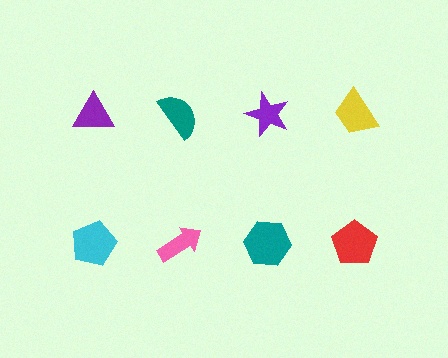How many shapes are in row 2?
4 shapes.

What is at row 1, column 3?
A purple star.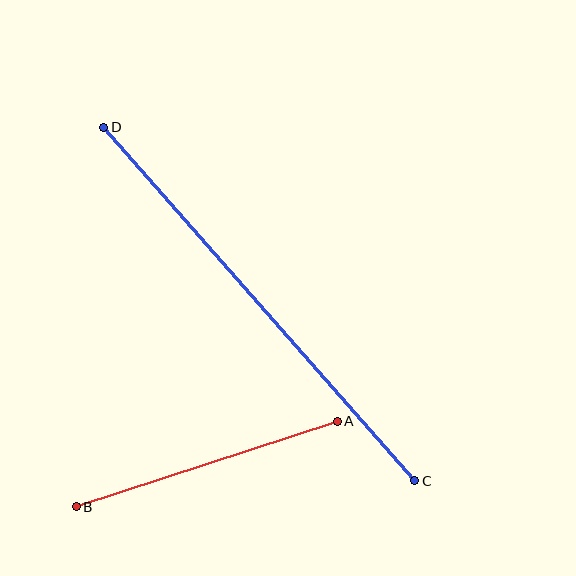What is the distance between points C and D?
The distance is approximately 471 pixels.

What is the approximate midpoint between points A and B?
The midpoint is at approximately (207, 464) pixels.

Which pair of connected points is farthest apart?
Points C and D are farthest apart.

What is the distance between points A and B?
The distance is approximately 275 pixels.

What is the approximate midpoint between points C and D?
The midpoint is at approximately (259, 304) pixels.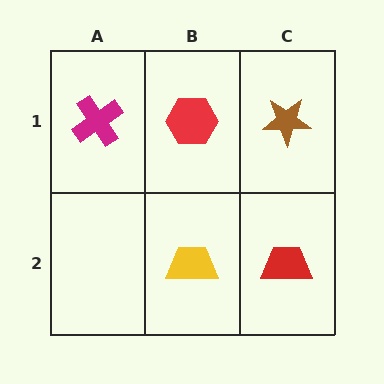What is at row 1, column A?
A magenta cross.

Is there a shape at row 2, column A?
No, that cell is empty.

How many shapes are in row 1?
3 shapes.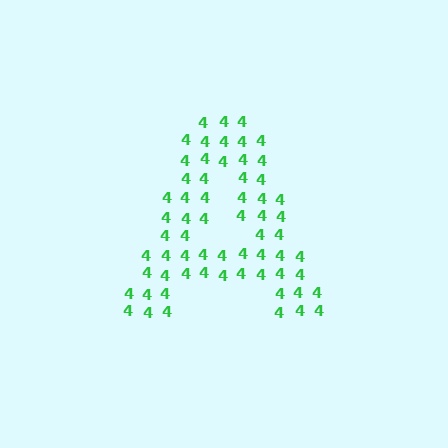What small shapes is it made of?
It is made of small digit 4's.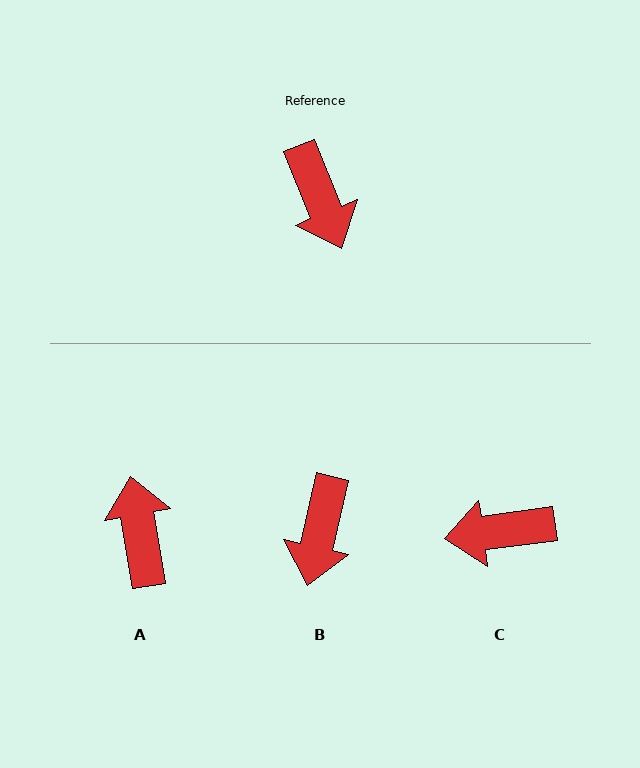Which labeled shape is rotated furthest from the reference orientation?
A, about 167 degrees away.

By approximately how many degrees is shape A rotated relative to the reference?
Approximately 167 degrees counter-clockwise.